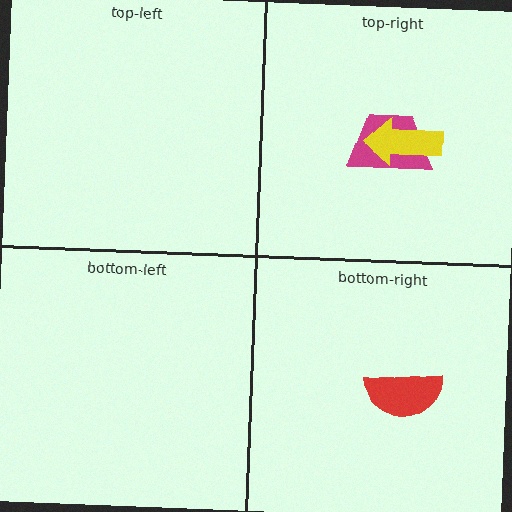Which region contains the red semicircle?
The bottom-right region.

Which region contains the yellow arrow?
The top-right region.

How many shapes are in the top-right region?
2.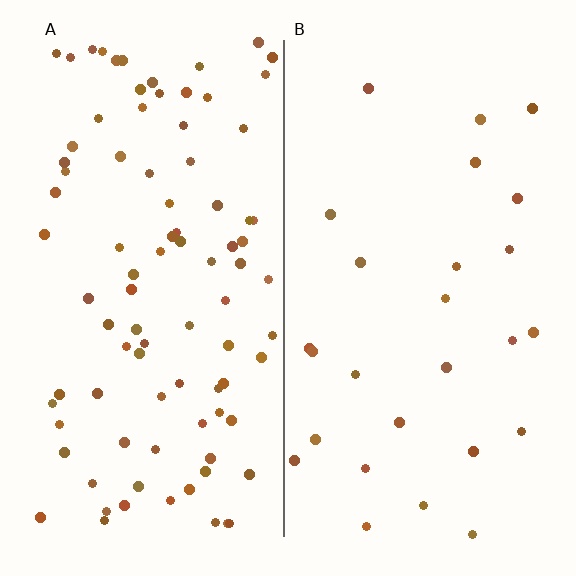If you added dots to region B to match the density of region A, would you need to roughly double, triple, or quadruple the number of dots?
Approximately triple.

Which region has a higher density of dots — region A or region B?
A (the left).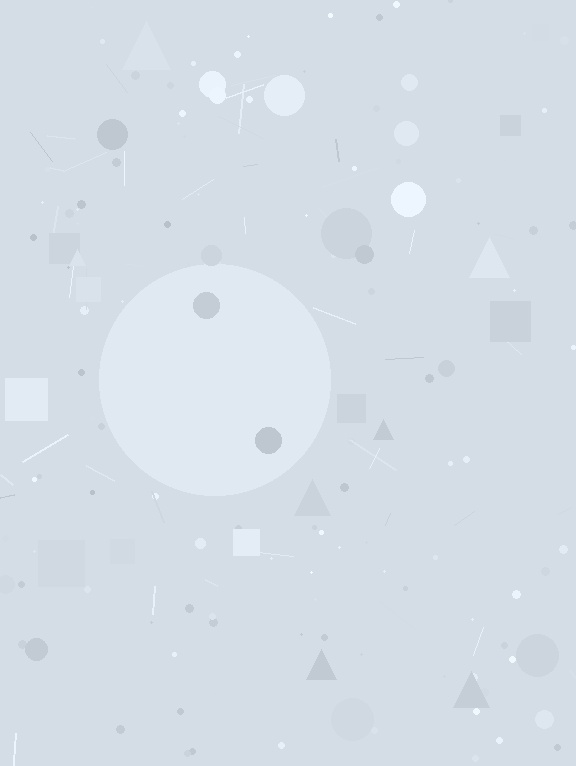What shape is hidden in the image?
A circle is hidden in the image.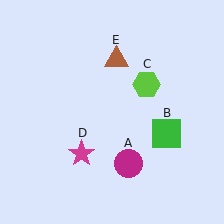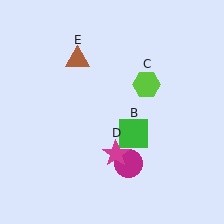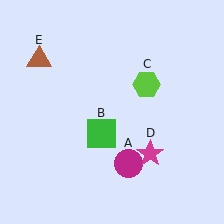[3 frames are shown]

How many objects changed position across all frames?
3 objects changed position: green square (object B), magenta star (object D), brown triangle (object E).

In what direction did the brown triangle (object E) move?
The brown triangle (object E) moved left.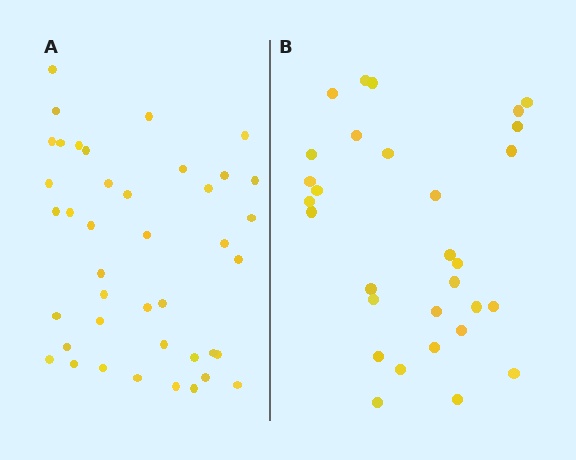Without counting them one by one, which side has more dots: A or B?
Region A (the left region) has more dots.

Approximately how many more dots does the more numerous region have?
Region A has roughly 12 or so more dots than region B.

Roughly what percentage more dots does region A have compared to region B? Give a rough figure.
About 35% more.